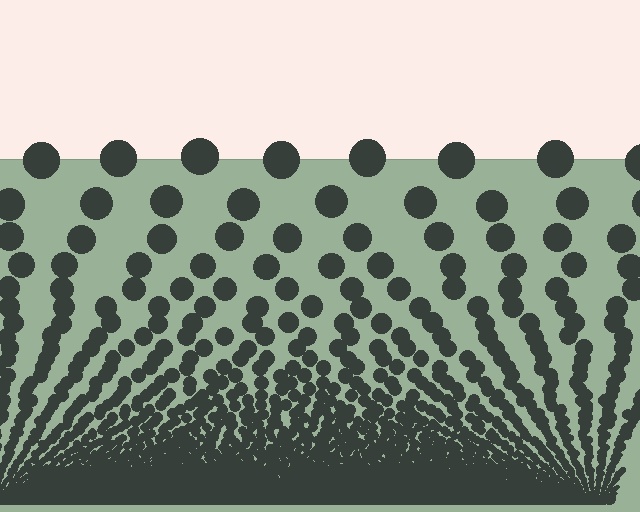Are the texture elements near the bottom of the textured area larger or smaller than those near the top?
Smaller. The gradient is inverted — elements near the bottom are smaller and denser.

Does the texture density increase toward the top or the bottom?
Density increases toward the bottom.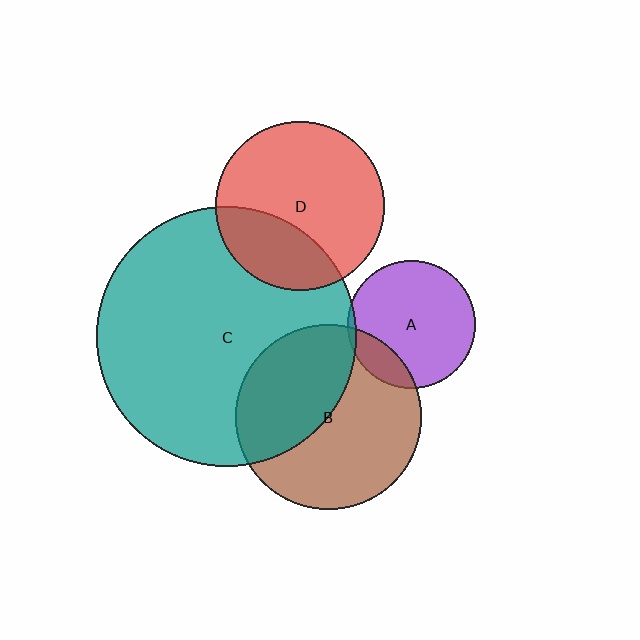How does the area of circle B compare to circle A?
Approximately 2.1 times.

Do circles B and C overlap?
Yes.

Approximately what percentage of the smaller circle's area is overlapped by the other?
Approximately 45%.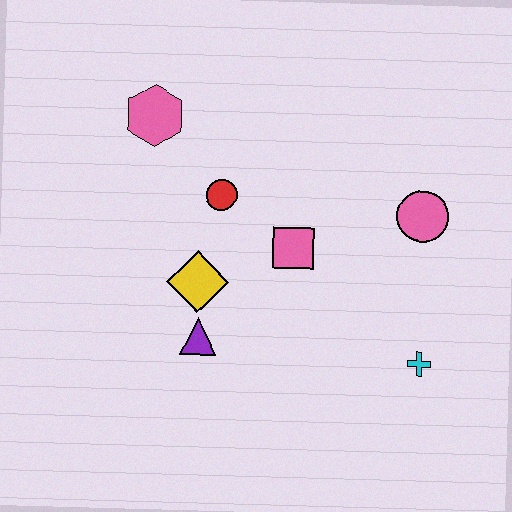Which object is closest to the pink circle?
The pink square is closest to the pink circle.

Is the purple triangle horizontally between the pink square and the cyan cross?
No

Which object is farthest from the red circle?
The cyan cross is farthest from the red circle.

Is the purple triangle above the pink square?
No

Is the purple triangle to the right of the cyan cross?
No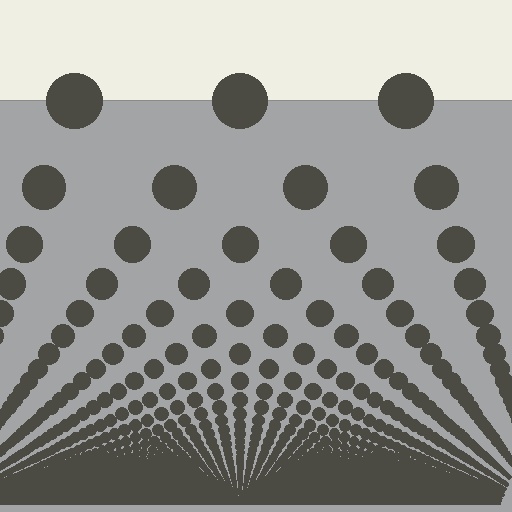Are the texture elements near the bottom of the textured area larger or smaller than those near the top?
Smaller. The gradient is inverted — elements near the bottom are smaller and denser.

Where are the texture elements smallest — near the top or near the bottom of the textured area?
Near the bottom.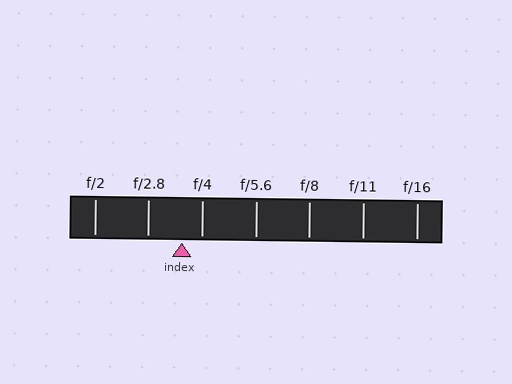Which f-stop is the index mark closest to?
The index mark is closest to f/4.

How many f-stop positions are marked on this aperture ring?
There are 7 f-stop positions marked.